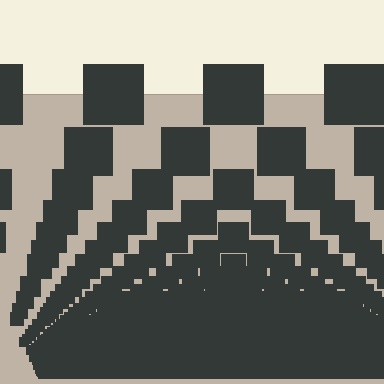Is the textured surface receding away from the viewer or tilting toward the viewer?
The surface appears to tilt toward the viewer. Texture elements get larger and sparser toward the top.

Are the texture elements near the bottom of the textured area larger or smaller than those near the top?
Smaller. The gradient is inverted — elements near the bottom are smaller and denser.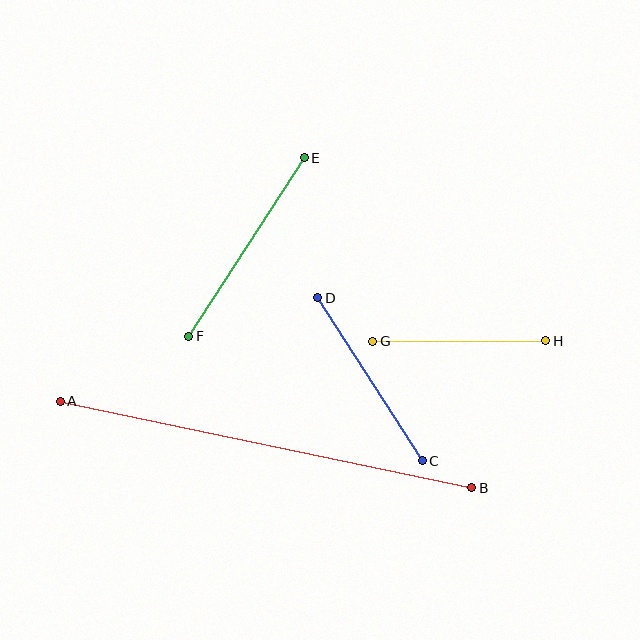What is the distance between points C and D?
The distance is approximately 194 pixels.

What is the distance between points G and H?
The distance is approximately 173 pixels.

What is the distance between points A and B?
The distance is approximately 420 pixels.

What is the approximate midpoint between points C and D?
The midpoint is at approximately (370, 379) pixels.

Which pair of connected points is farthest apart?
Points A and B are farthest apart.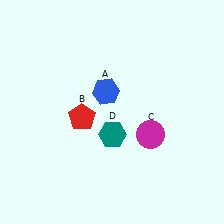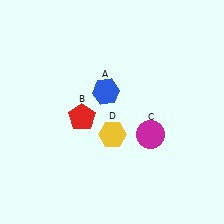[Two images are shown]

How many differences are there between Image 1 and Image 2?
There is 1 difference between the two images.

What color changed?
The hexagon (D) changed from teal in Image 1 to yellow in Image 2.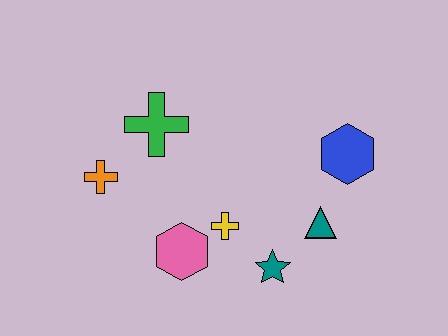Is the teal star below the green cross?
Yes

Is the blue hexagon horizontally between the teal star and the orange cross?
No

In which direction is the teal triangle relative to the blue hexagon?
The teal triangle is below the blue hexagon.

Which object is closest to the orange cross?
The green cross is closest to the orange cross.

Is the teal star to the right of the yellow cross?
Yes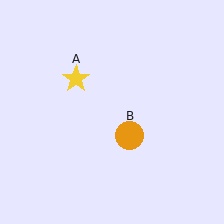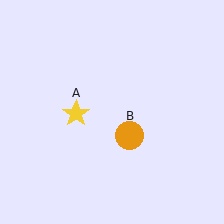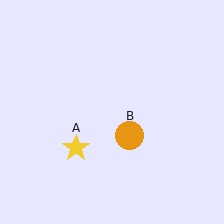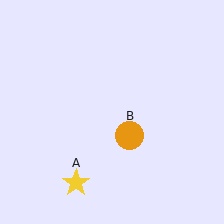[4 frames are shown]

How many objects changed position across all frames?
1 object changed position: yellow star (object A).